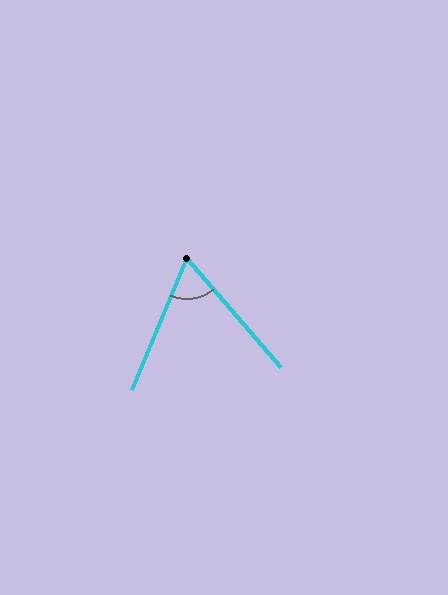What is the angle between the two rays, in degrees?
Approximately 63 degrees.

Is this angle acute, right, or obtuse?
It is acute.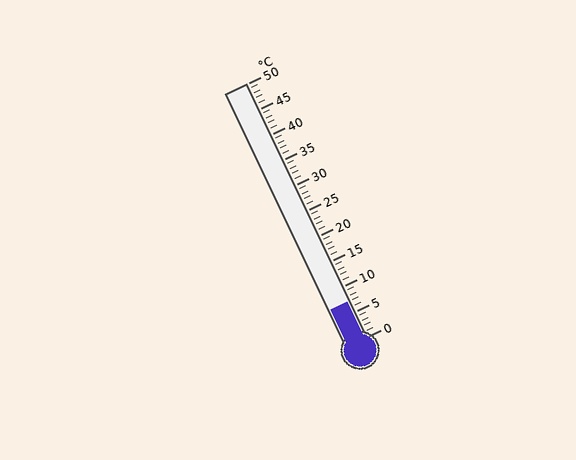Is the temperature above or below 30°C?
The temperature is below 30°C.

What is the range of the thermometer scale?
The thermometer scale ranges from 0°C to 50°C.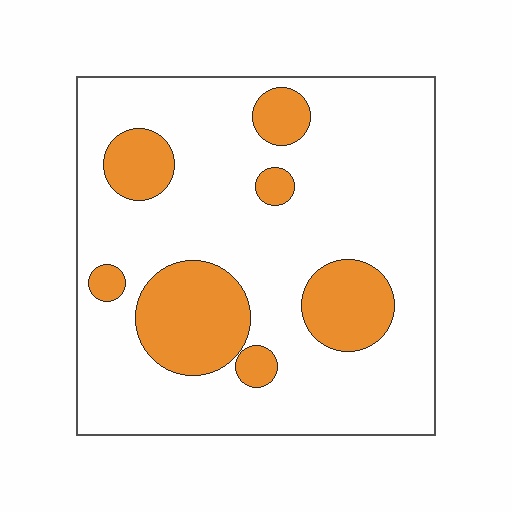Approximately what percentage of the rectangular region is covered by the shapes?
Approximately 20%.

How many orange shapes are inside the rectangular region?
7.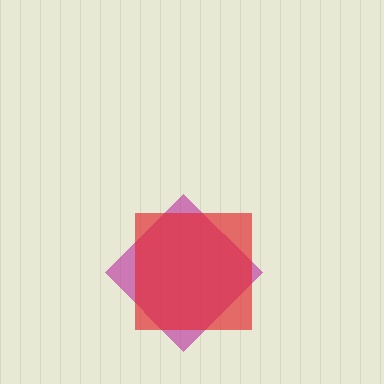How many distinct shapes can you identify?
There are 2 distinct shapes: a magenta diamond, a red square.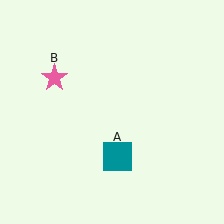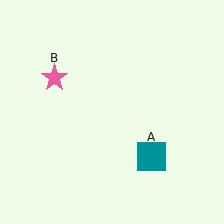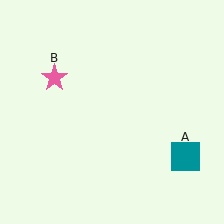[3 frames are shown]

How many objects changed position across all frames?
1 object changed position: teal square (object A).